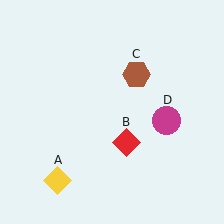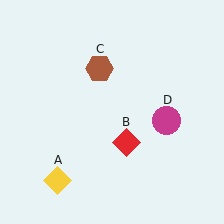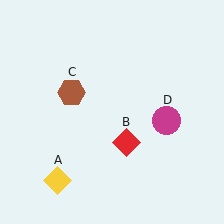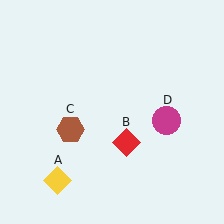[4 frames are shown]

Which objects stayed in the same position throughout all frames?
Yellow diamond (object A) and red diamond (object B) and magenta circle (object D) remained stationary.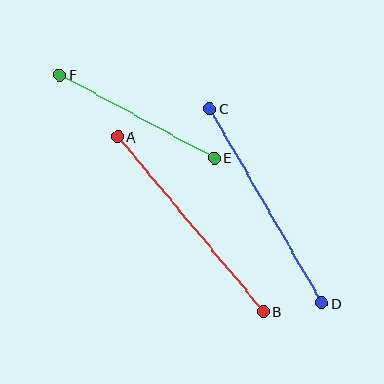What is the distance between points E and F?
The distance is approximately 175 pixels.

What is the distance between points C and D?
The distance is approximately 225 pixels.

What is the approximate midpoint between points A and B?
The midpoint is at approximately (190, 224) pixels.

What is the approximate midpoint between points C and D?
The midpoint is at approximately (266, 206) pixels.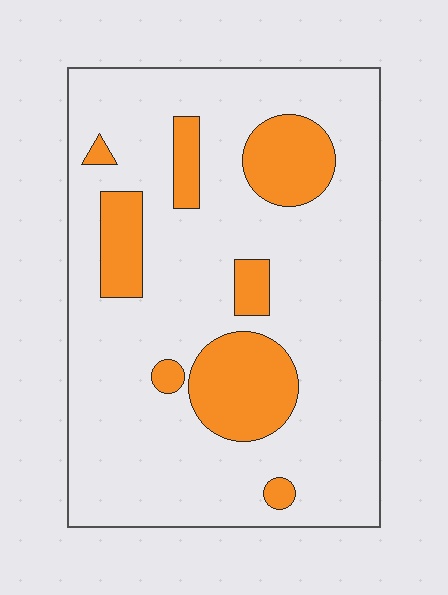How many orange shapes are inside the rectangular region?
8.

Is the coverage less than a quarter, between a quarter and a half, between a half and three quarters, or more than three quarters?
Less than a quarter.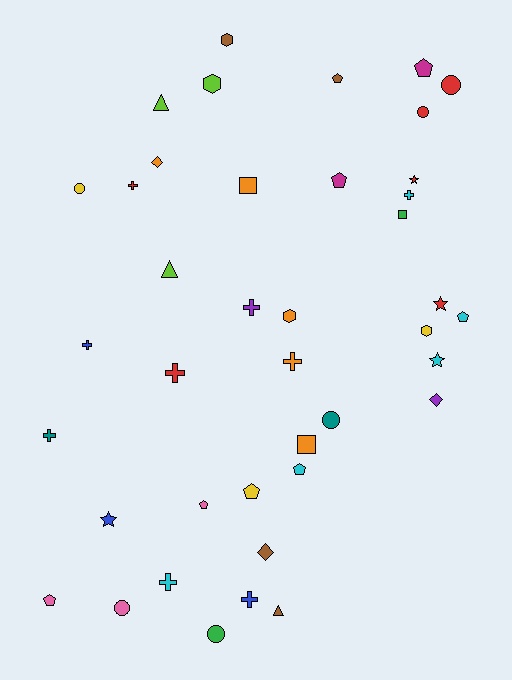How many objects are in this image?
There are 40 objects.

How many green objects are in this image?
There are 2 green objects.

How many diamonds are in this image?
There are 3 diamonds.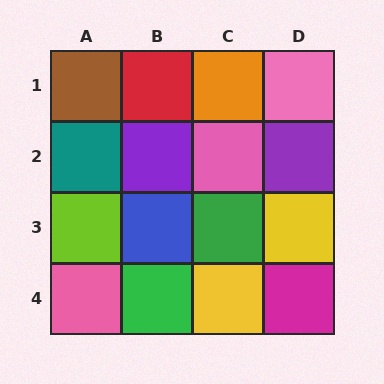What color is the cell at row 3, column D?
Yellow.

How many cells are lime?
1 cell is lime.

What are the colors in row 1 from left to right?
Brown, red, orange, pink.